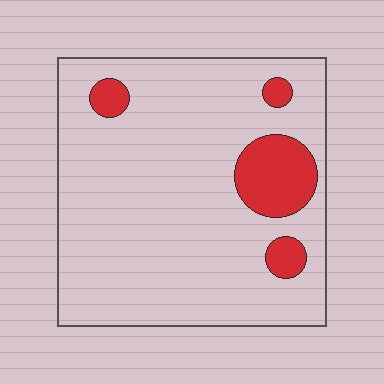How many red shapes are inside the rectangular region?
4.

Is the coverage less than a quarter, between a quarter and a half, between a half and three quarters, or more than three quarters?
Less than a quarter.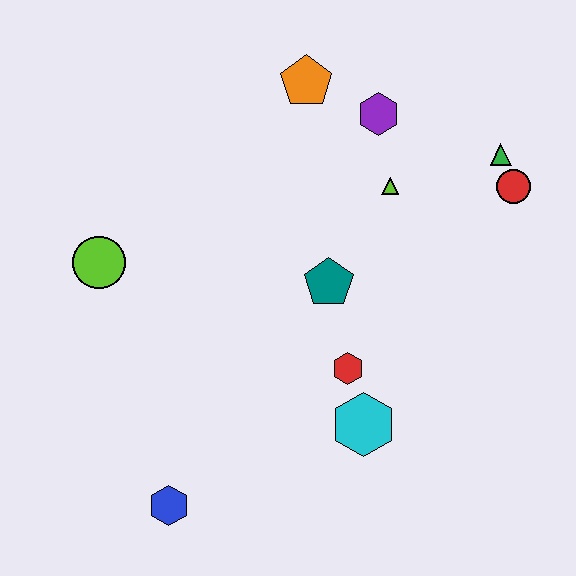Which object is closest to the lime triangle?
The purple hexagon is closest to the lime triangle.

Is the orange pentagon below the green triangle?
No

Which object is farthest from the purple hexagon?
The blue hexagon is farthest from the purple hexagon.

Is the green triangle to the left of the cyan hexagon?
No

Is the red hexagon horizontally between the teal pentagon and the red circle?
Yes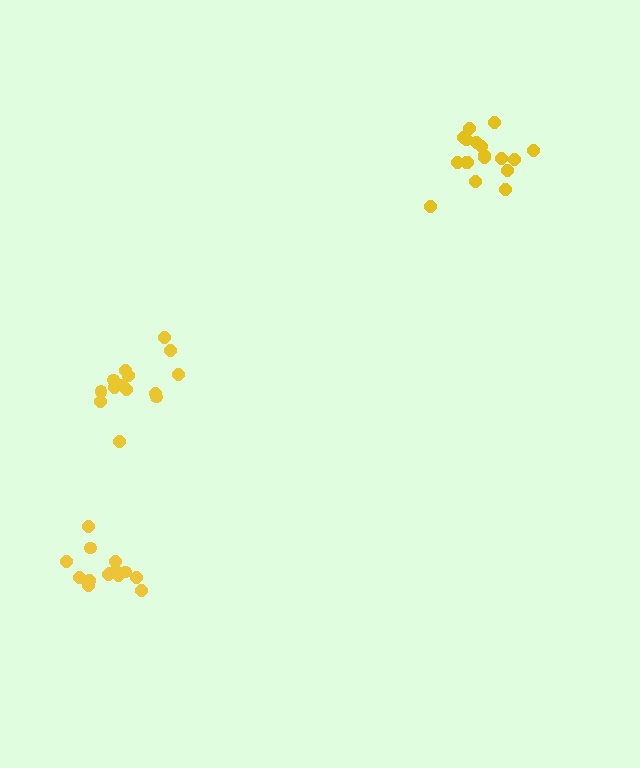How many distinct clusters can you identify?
There are 3 distinct clusters.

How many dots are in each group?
Group 1: 14 dots, Group 2: 18 dots, Group 3: 14 dots (46 total).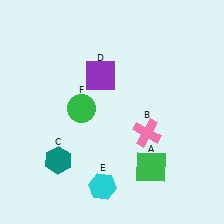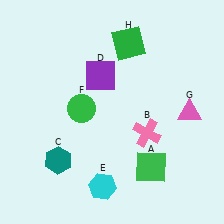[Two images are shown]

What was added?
A pink triangle (G), a green square (H) were added in Image 2.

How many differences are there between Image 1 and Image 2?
There are 2 differences between the two images.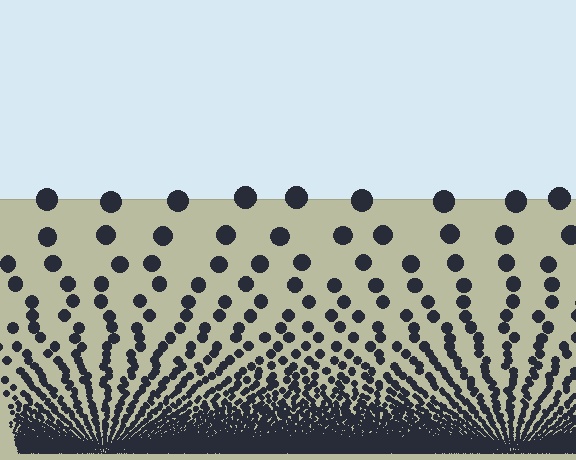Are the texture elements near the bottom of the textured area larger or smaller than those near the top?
Smaller. The gradient is inverted — elements near the bottom are smaller and denser.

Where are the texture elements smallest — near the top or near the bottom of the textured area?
Near the bottom.